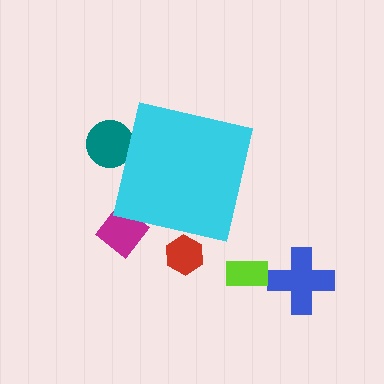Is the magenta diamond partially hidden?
Yes, the magenta diamond is partially hidden behind the cyan square.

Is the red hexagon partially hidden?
Yes, the red hexagon is partially hidden behind the cyan square.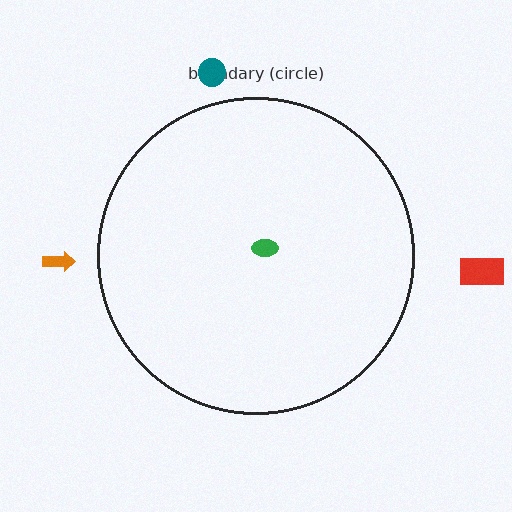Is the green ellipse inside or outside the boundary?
Inside.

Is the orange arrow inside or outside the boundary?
Outside.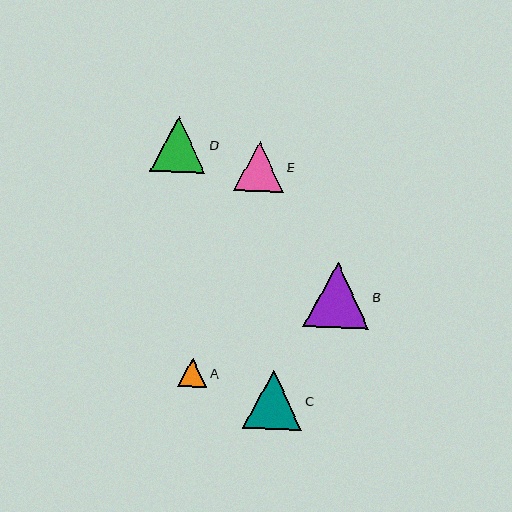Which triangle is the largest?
Triangle B is the largest with a size of approximately 65 pixels.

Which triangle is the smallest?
Triangle A is the smallest with a size of approximately 29 pixels.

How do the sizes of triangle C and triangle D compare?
Triangle C and triangle D are approximately the same size.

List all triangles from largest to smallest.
From largest to smallest: B, C, D, E, A.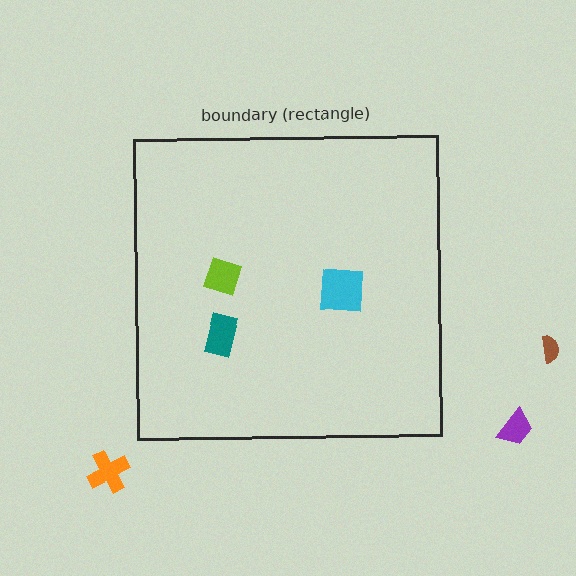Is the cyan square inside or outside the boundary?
Inside.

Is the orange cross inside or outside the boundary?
Outside.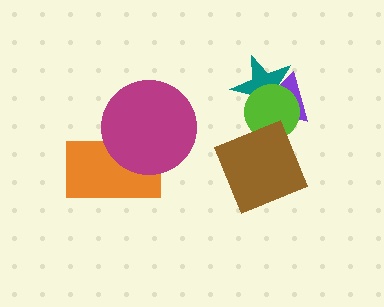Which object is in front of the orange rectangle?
The magenta circle is in front of the orange rectangle.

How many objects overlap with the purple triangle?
2 objects overlap with the purple triangle.